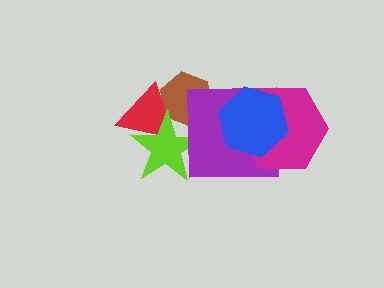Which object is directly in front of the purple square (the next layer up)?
The magenta hexagon is directly in front of the purple square.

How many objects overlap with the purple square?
4 objects overlap with the purple square.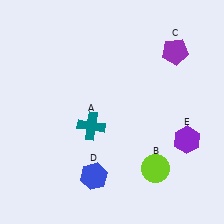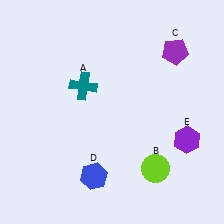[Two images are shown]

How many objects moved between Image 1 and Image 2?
1 object moved between the two images.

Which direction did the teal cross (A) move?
The teal cross (A) moved up.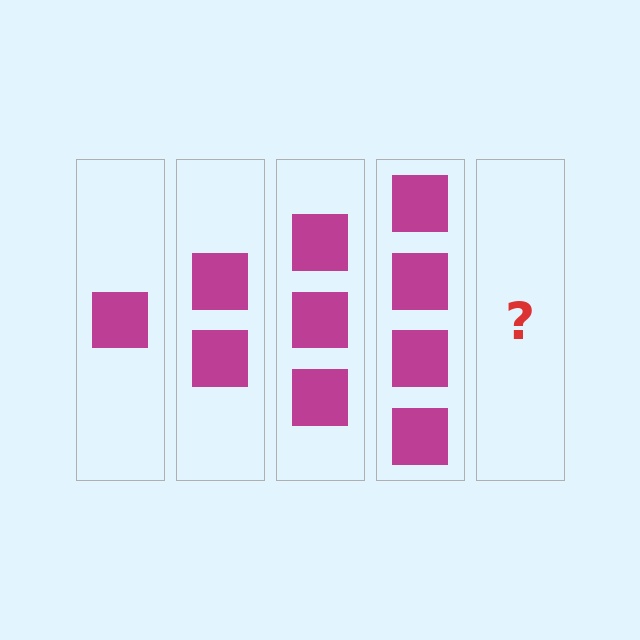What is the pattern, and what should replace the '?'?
The pattern is that each step adds one more square. The '?' should be 5 squares.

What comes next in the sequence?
The next element should be 5 squares.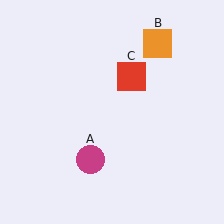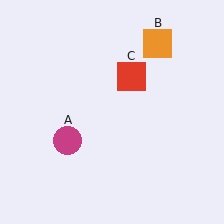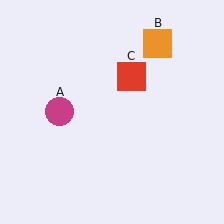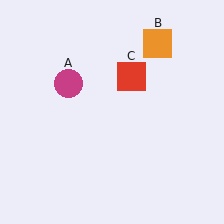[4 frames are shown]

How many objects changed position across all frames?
1 object changed position: magenta circle (object A).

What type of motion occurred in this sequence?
The magenta circle (object A) rotated clockwise around the center of the scene.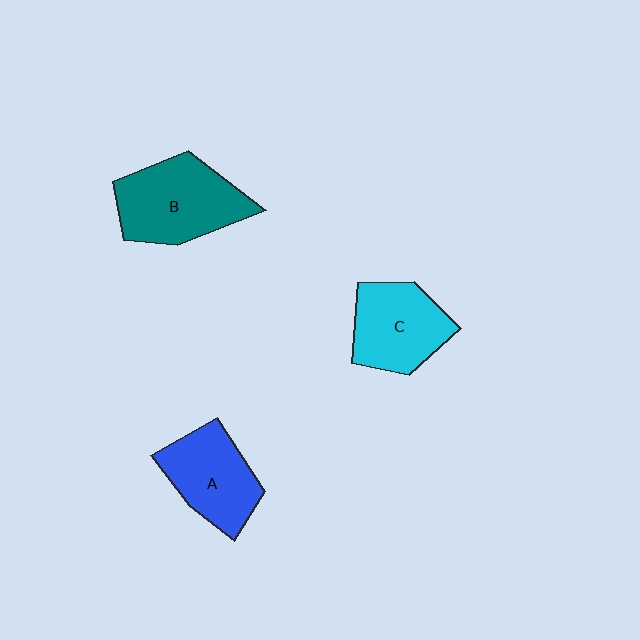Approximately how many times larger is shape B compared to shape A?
Approximately 1.2 times.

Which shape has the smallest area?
Shape A (blue).